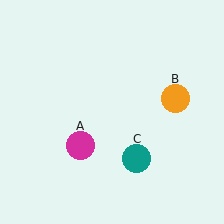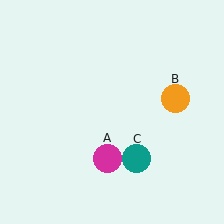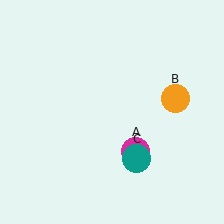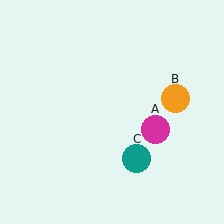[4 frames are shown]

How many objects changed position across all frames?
1 object changed position: magenta circle (object A).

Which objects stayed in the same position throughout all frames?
Orange circle (object B) and teal circle (object C) remained stationary.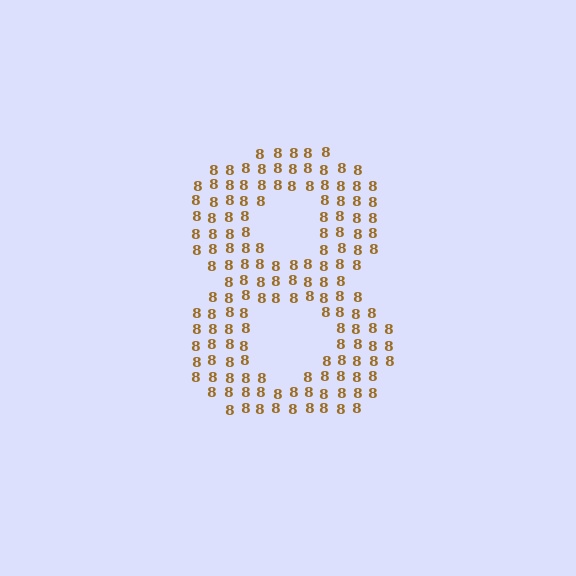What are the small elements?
The small elements are digit 8's.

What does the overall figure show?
The overall figure shows the digit 8.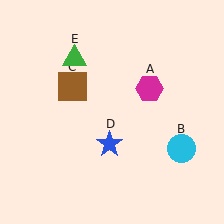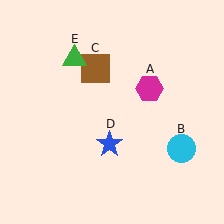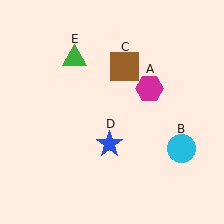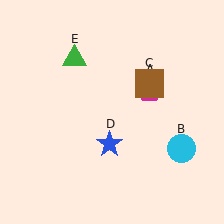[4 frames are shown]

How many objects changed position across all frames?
1 object changed position: brown square (object C).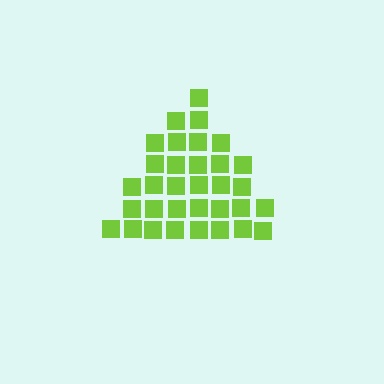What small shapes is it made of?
It is made of small squares.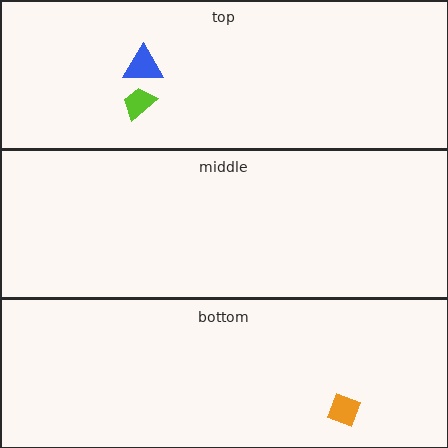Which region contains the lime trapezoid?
The top region.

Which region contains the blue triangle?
The top region.